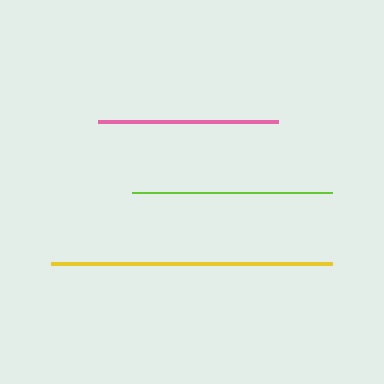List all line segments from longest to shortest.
From longest to shortest: yellow, lime, pink.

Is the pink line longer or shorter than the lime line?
The lime line is longer than the pink line.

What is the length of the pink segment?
The pink segment is approximately 181 pixels long.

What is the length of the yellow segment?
The yellow segment is approximately 282 pixels long.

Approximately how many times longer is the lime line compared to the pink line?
The lime line is approximately 1.1 times the length of the pink line.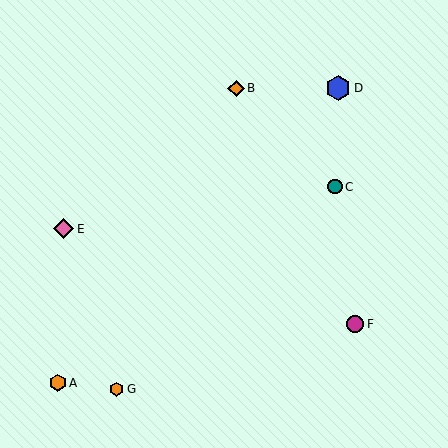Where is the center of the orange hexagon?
The center of the orange hexagon is at (117, 389).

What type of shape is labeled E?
Shape E is a pink diamond.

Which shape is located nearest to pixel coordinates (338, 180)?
The teal circle (labeled C) at (335, 187) is nearest to that location.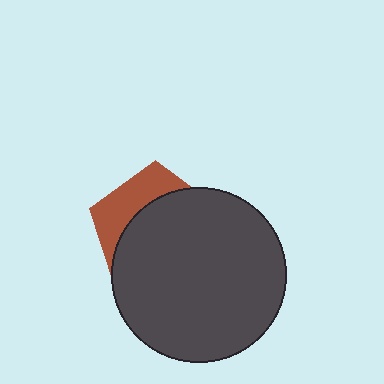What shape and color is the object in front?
The object in front is a dark gray circle.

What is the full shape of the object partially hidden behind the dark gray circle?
The partially hidden object is a brown pentagon.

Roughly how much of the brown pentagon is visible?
A small part of it is visible (roughly 31%).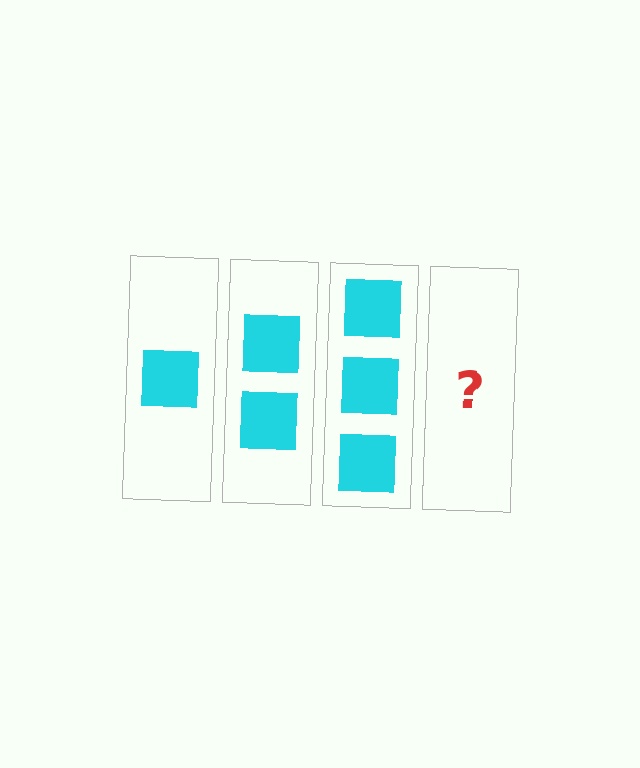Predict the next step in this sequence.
The next step is 4 squares.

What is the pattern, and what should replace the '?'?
The pattern is that each step adds one more square. The '?' should be 4 squares.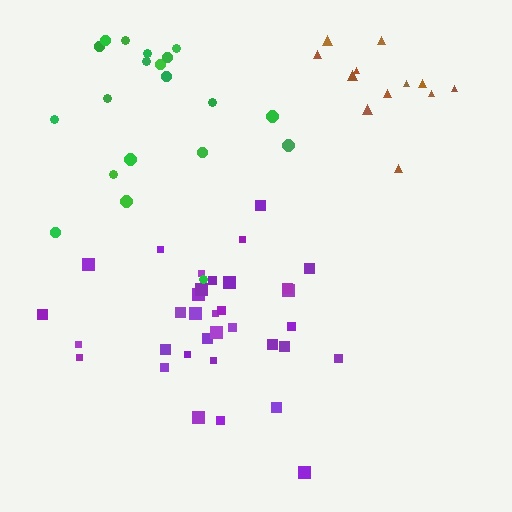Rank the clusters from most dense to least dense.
purple, brown, green.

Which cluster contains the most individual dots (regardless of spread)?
Purple (34).